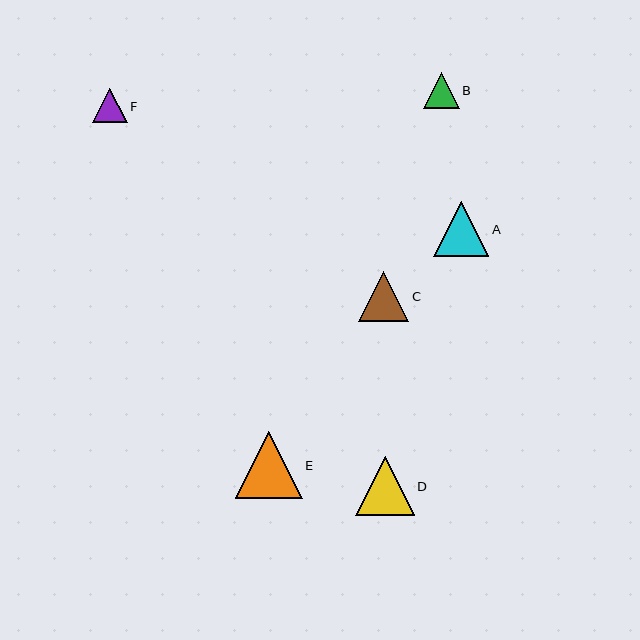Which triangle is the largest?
Triangle E is the largest with a size of approximately 66 pixels.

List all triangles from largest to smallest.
From largest to smallest: E, D, A, C, B, F.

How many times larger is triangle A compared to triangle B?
Triangle A is approximately 1.5 times the size of triangle B.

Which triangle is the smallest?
Triangle F is the smallest with a size of approximately 34 pixels.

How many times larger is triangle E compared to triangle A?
Triangle E is approximately 1.2 times the size of triangle A.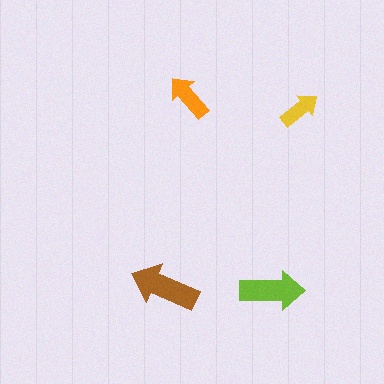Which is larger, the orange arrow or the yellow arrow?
The orange one.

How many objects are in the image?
There are 4 objects in the image.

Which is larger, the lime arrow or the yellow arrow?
The lime one.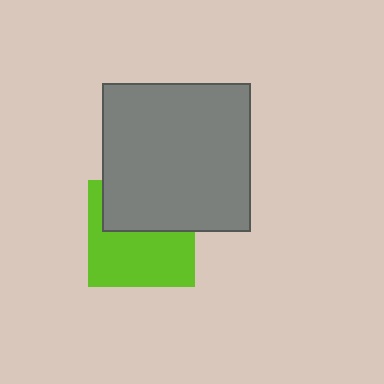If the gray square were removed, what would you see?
You would see the complete lime square.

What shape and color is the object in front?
The object in front is a gray square.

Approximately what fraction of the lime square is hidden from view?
Roughly 42% of the lime square is hidden behind the gray square.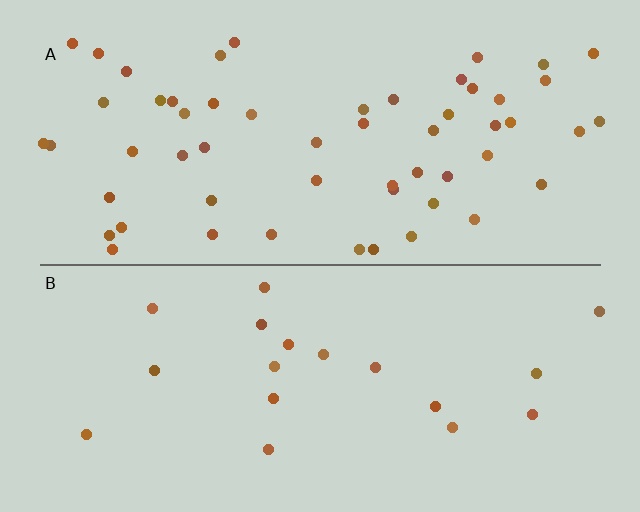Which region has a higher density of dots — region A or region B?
A (the top).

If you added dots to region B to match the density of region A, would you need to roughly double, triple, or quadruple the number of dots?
Approximately triple.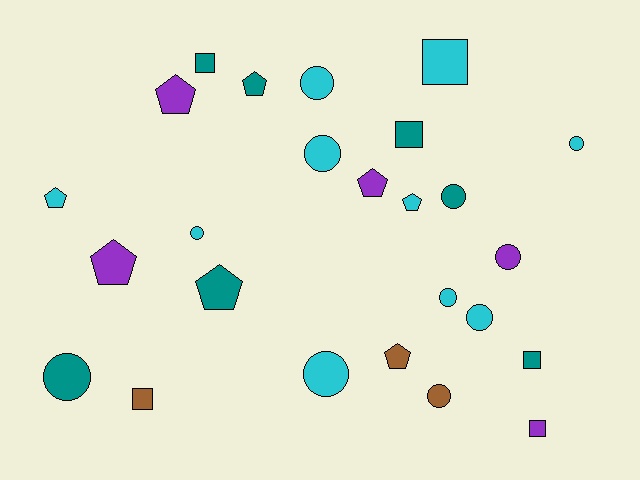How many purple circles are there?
There is 1 purple circle.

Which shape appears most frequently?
Circle, with 11 objects.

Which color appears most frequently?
Cyan, with 10 objects.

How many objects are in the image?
There are 25 objects.